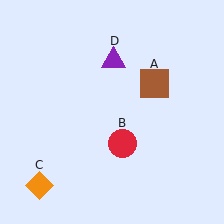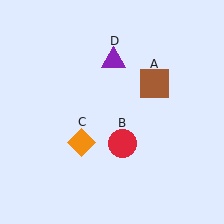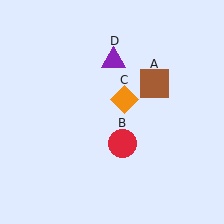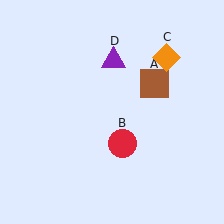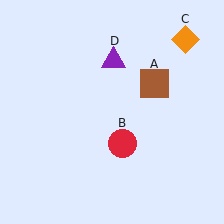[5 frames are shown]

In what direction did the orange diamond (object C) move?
The orange diamond (object C) moved up and to the right.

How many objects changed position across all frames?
1 object changed position: orange diamond (object C).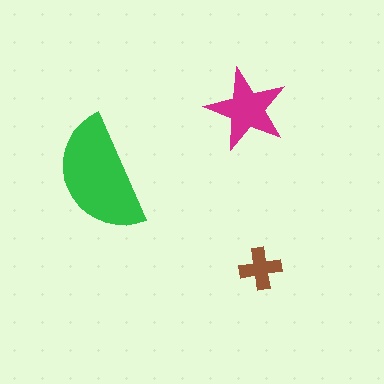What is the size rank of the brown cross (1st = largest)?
3rd.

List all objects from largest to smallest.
The green semicircle, the magenta star, the brown cross.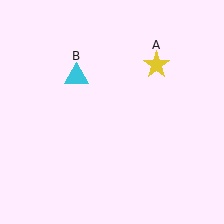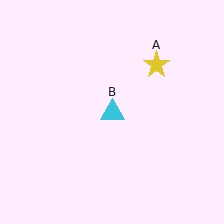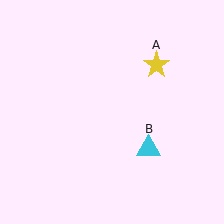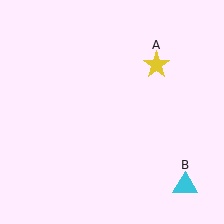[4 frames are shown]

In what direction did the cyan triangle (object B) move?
The cyan triangle (object B) moved down and to the right.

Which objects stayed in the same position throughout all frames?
Yellow star (object A) remained stationary.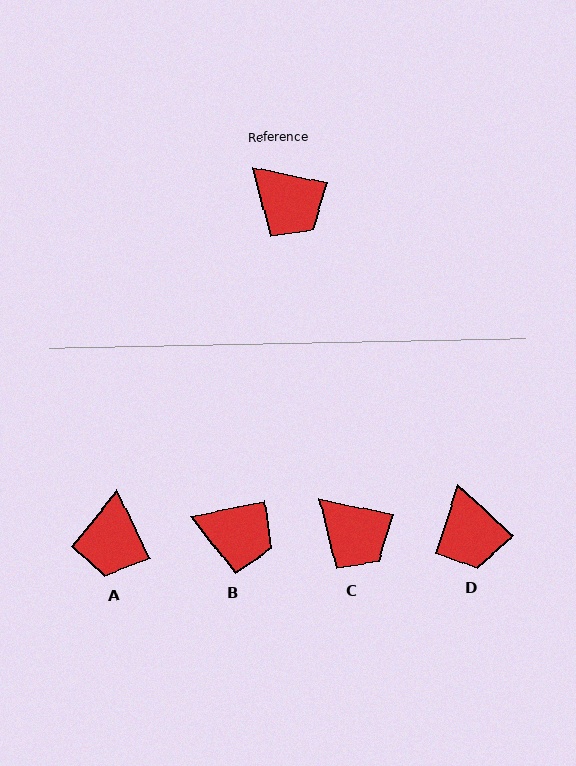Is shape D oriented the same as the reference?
No, it is off by about 31 degrees.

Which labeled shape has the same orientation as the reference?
C.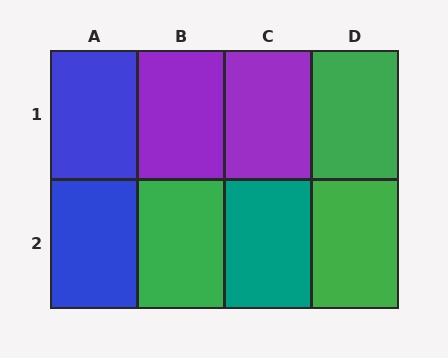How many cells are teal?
1 cell is teal.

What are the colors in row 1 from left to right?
Blue, purple, purple, green.